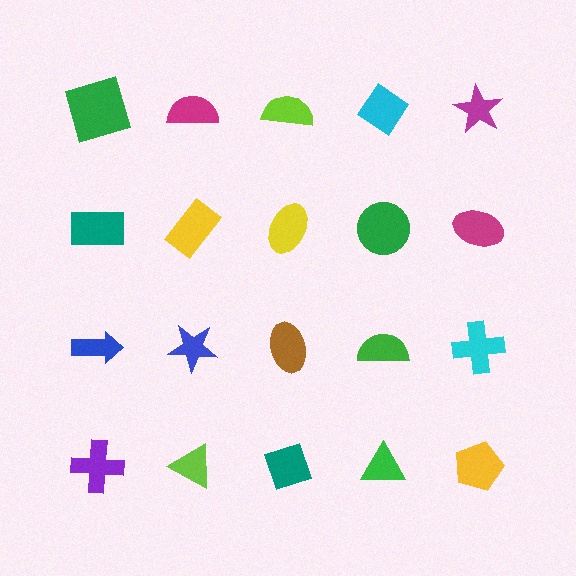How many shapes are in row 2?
5 shapes.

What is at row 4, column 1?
A purple cross.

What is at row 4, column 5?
A yellow pentagon.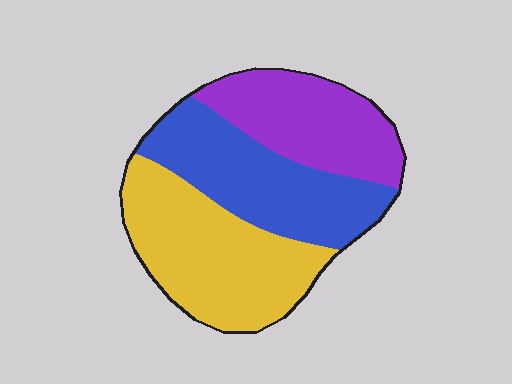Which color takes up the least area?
Purple, at roughly 30%.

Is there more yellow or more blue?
Yellow.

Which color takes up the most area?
Yellow, at roughly 40%.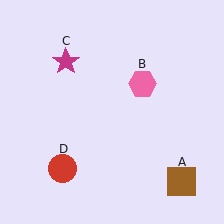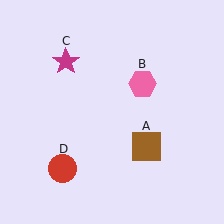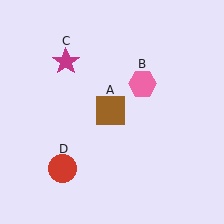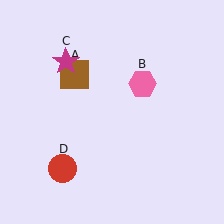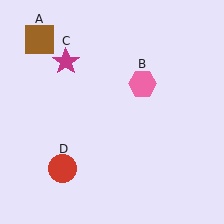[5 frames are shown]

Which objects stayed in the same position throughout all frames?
Pink hexagon (object B) and magenta star (object C) and red circle (object D) remained stationary.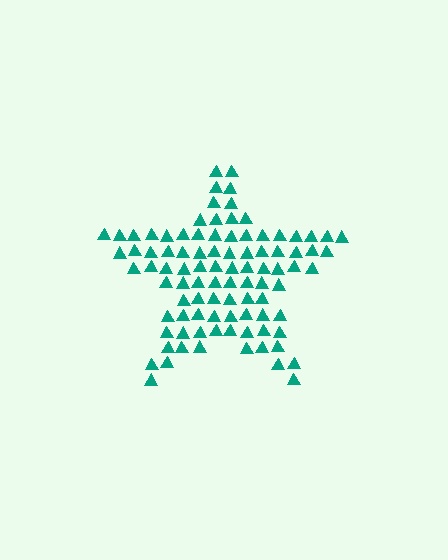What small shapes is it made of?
It is made of small triangles.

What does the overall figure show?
The overall figure shows a star.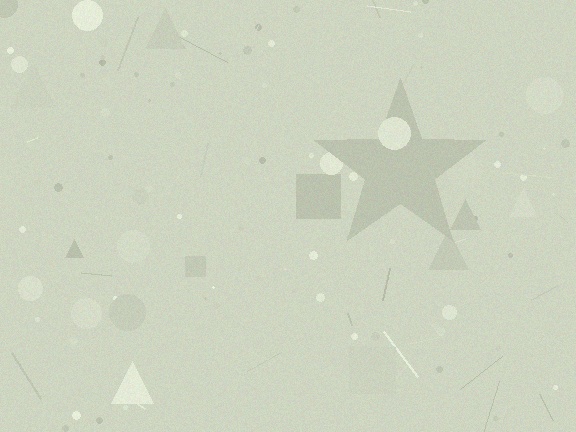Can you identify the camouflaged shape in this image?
The camouflaged shape is a star.